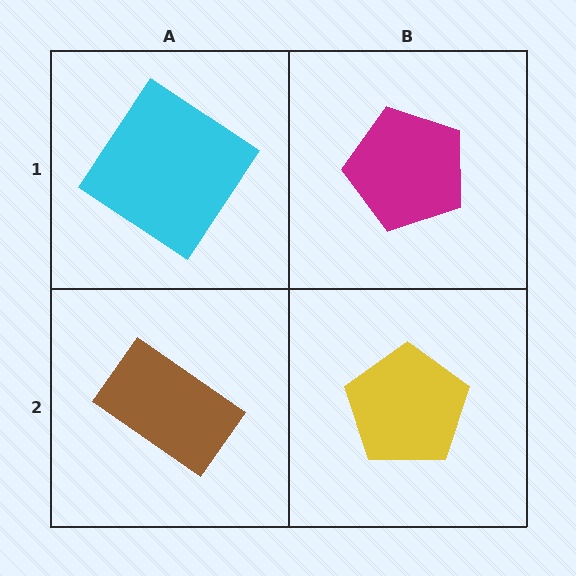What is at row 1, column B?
A magenta pentagon.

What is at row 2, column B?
A yellow pentagon.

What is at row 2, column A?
A brown rectangle.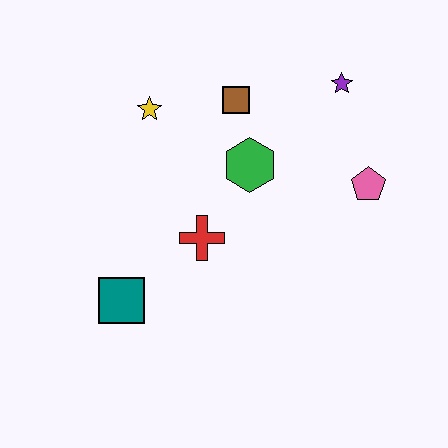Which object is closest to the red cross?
The green hexagon is closest to the red cross.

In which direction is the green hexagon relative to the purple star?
The green hexagon is to the left of the purple star.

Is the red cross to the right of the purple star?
No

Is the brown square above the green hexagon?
Yes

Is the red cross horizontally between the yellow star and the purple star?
Yes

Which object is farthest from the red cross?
The purple star is farthest from the red cross.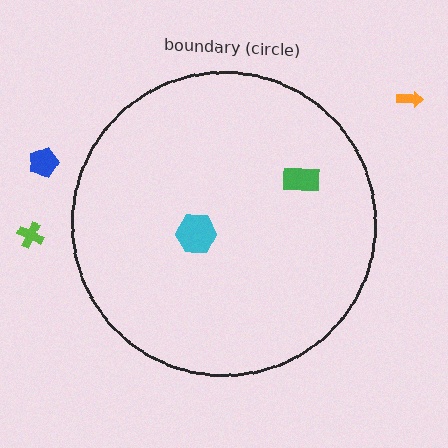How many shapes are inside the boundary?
2 inside, 3 outside.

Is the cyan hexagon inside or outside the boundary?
Inside.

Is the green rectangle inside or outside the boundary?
Inside.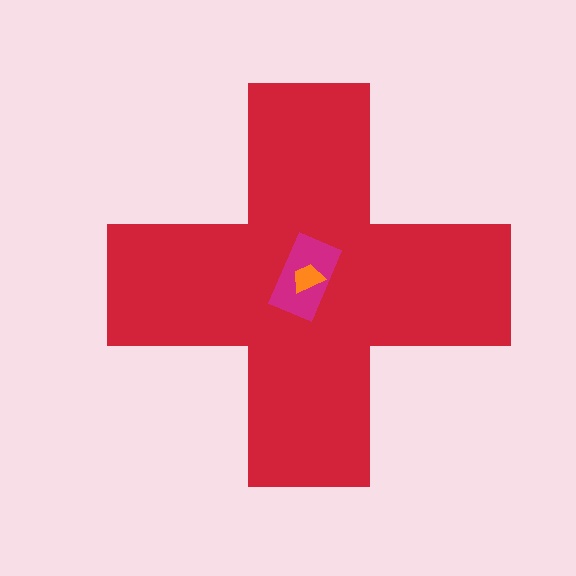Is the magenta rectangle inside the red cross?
Yes.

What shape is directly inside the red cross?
The magenta rectangle.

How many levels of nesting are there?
3.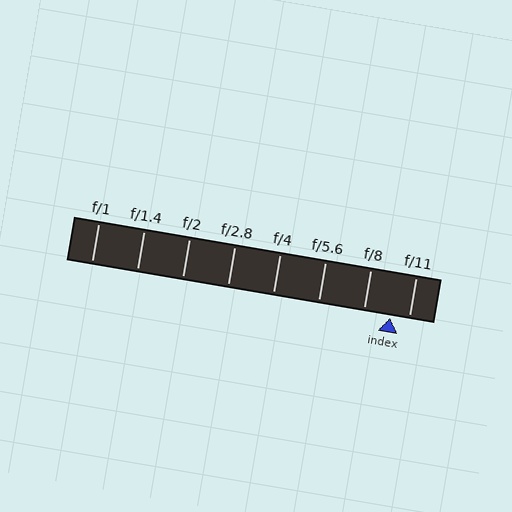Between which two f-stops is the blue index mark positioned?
The index mark is between f/8 and f/11.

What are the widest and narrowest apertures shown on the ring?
The widest aperture shown is f/1 and the narrowest is f/11.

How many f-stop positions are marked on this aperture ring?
There are 8 f-stop positions marked.